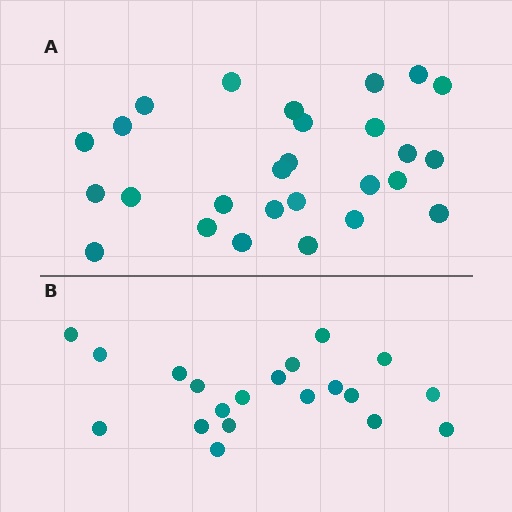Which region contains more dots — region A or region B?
Region A (the top region) has more dots.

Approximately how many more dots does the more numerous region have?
Region A has roughly 8 or so more dots than region B.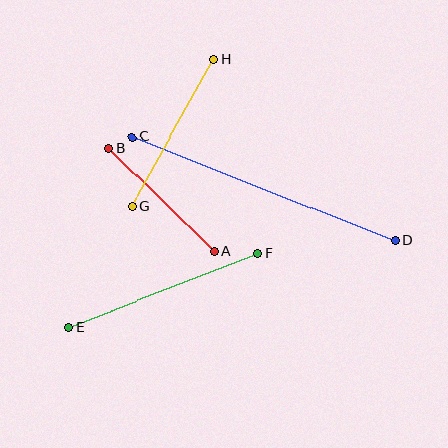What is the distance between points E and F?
The distance is approximately 204 pixels.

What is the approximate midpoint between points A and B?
The midpoint is at approximately (161, 200) pixels.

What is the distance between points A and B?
The distance is approximately 148 pixels.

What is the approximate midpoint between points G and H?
The midpoint is at approximately (173, 133) pixels.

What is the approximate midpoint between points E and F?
The midpoint is at approximately (163, 290) pixels.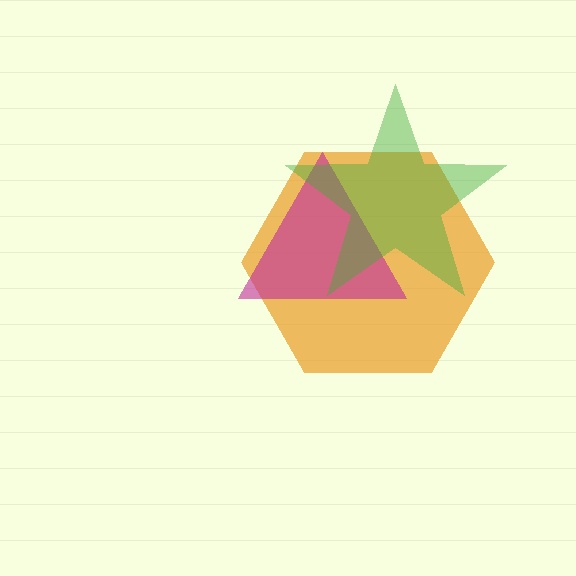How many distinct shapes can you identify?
There are 3 distinct shapes: an orange hexagon, a magenta triangle, a green star.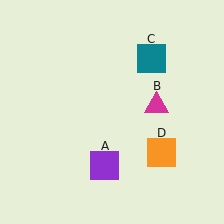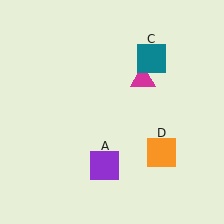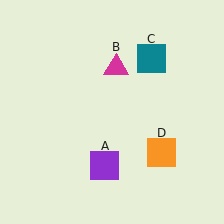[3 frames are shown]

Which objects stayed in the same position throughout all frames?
Purple square (object A) and teal square (object C) and orange square (object D) remained stationary.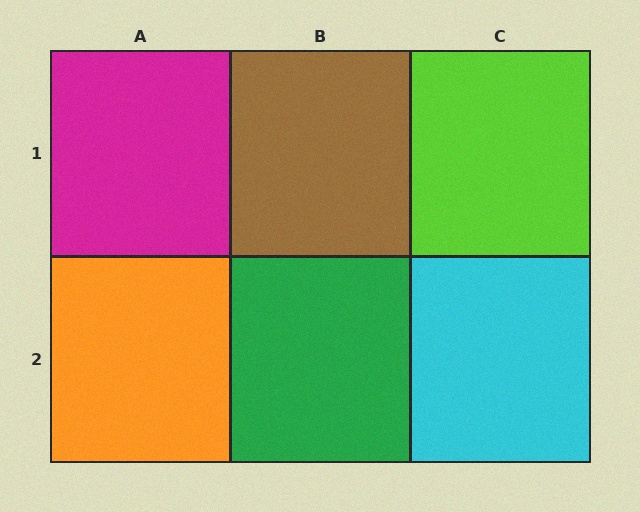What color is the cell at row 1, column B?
Brown.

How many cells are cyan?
1 cell is cyan.